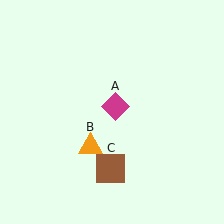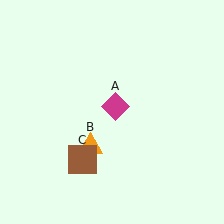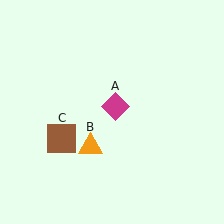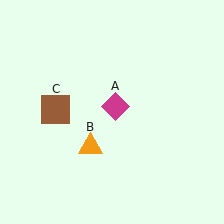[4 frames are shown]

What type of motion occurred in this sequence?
The brown square (object C) rotated clockwise around the center of the scene.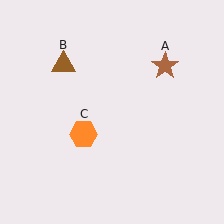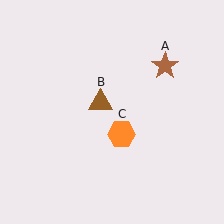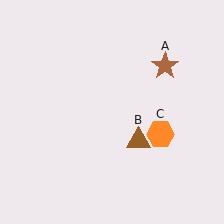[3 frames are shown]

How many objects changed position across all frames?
2 objects changed position: brown triangle (object B), orange hexagon (object C).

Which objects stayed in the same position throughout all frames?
Brown star (object A) remained stationary.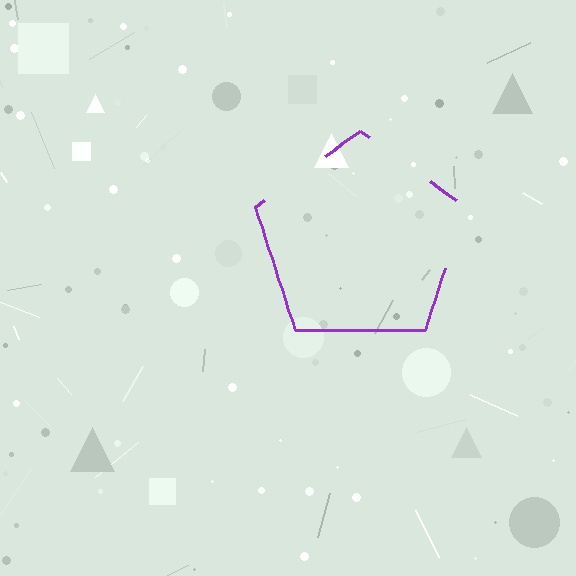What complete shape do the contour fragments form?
The contour fragments form a pentagon.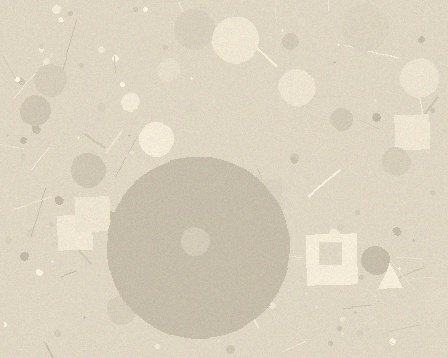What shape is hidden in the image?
A circle is hidden in the image.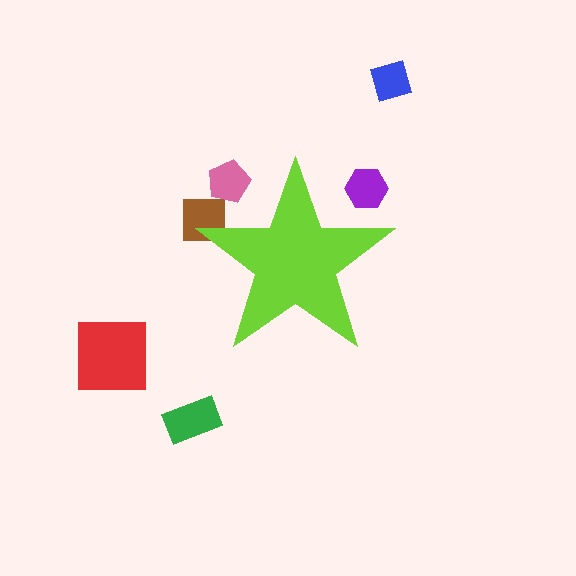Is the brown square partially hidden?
Yes, the brown square is partially hidden behind the lime star.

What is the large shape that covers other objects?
A lime star.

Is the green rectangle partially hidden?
No, the green rectangle is fully visible.